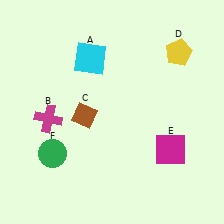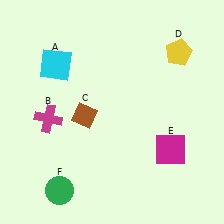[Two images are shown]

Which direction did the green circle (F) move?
The green circle (F) moved down.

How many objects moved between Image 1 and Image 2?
2 objects moved between the two images.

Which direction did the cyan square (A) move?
The cyan square (A) moved left.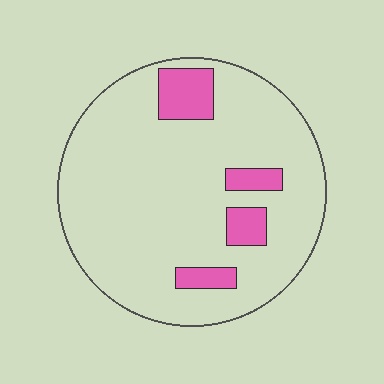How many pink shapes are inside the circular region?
4.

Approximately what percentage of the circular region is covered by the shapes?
Approximately 15%.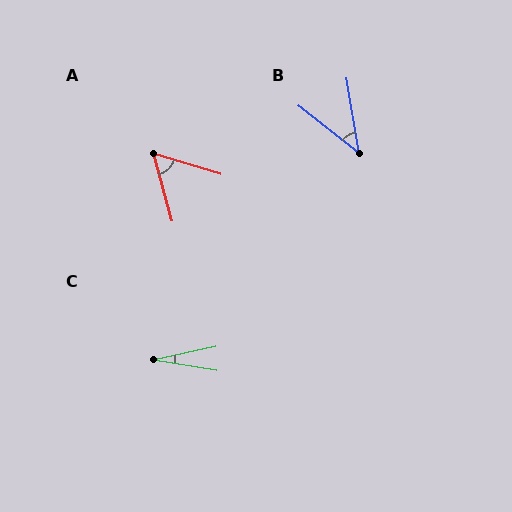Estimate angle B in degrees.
Approximately 43 degrees.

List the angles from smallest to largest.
C (22°), B (43°), A (58°).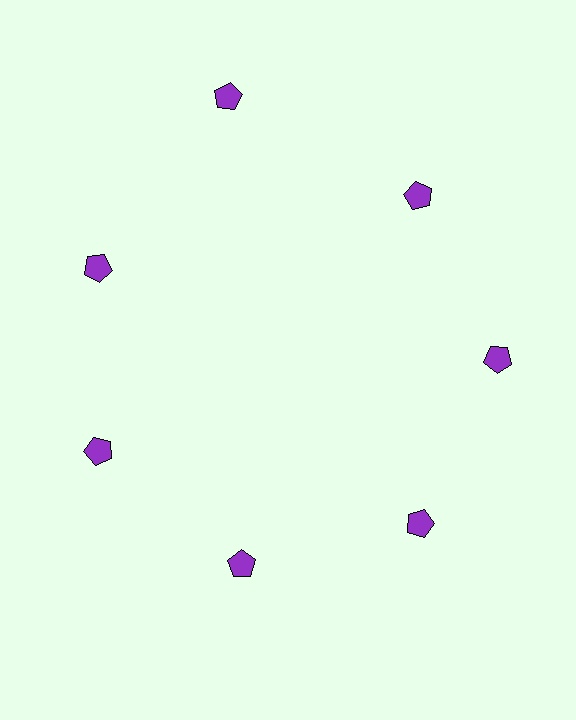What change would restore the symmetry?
The symmetry would be restored by moving it inward, back onto the ring so that all 7 pentagons sit at equal angles and equal distance from the center.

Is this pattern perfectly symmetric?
No. The 7 purple pentagons are arranged in a ring, but one element near the 12 o'clock position is pushed outward from the center, breaking the 7-fold rotational symmetry.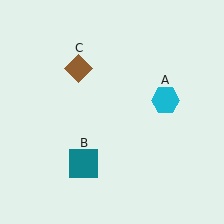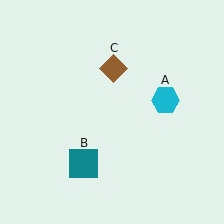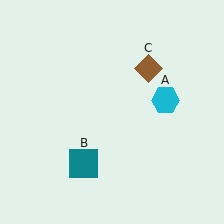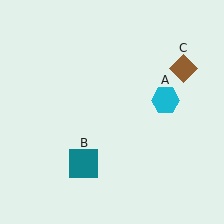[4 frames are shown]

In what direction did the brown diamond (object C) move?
The brown diamond (object C) moved right.